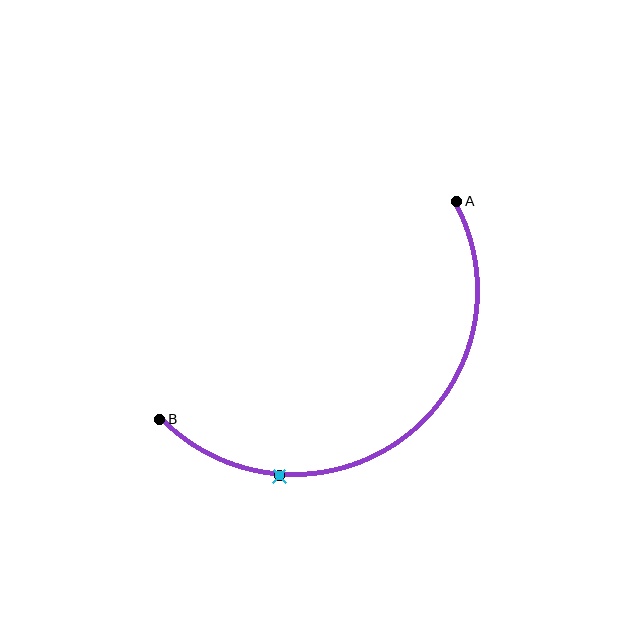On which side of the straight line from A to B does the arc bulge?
The arc bulges below and to the right of the straight line connecting A and B.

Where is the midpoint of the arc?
The arc midpoint is the point on the curve farthest from the straight line joining A and B. It sits below and to the right of that line.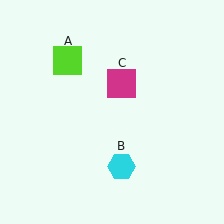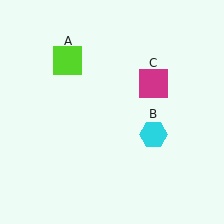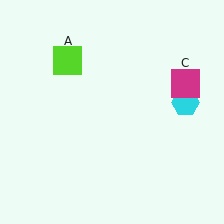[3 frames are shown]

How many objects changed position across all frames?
2 objects changed position: cyan hexagon (object B), magenta square (object C).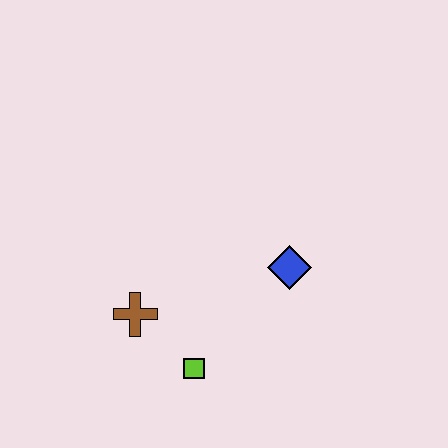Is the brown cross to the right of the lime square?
No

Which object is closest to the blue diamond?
The lime square is closest to the blue diamond.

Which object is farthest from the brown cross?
The blue diamond is farthest from the brown cross.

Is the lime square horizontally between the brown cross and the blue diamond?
Yes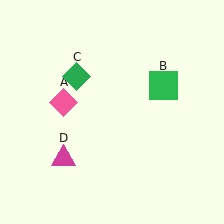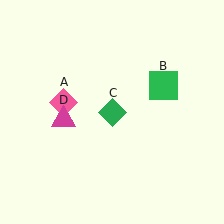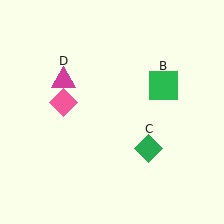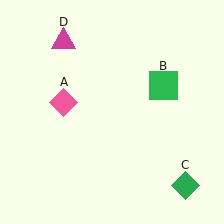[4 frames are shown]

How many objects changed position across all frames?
2 objects changed position: green diamond (object C), magenta triangle (object D).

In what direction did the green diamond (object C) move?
The green diamond (object C) moved down and to the right.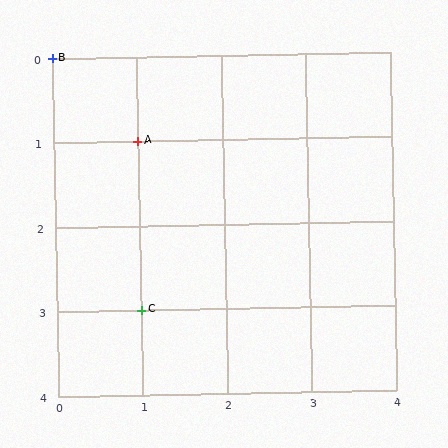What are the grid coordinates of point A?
Point A is at grid coordinates (1, 1).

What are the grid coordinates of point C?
Point C is at grid coordinates (1, 3).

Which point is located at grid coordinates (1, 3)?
Point C is at (1, 3).